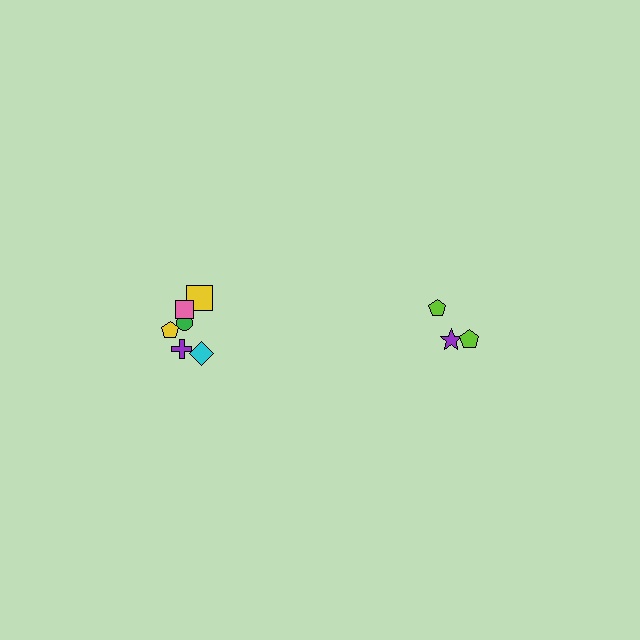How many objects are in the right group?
There are 3 objects.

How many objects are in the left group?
There are 6 objects.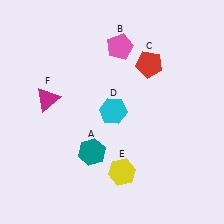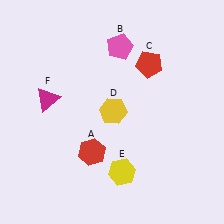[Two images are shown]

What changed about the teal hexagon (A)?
In Image 1, A is teal. In Image 2, it changed to red.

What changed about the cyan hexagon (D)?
In Image 1, D is cyan. In Image 2, it changed to yellow.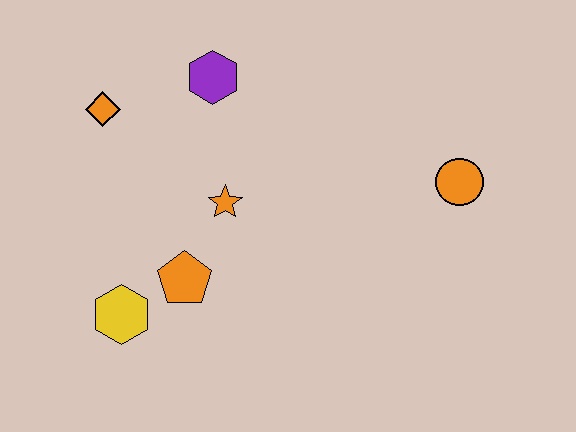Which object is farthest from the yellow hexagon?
The orange circle is farthest from the yellow hexagon.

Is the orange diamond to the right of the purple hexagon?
No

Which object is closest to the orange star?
The orange pentagon is closest to the orange star.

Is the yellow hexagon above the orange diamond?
No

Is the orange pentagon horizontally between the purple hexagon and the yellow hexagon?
Yes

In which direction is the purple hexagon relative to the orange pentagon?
The purple hexagon is above the orange pentagon.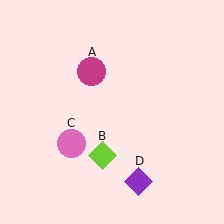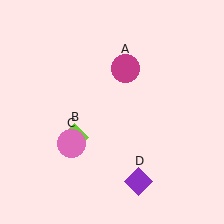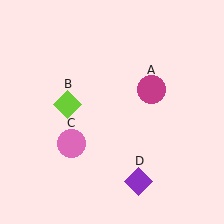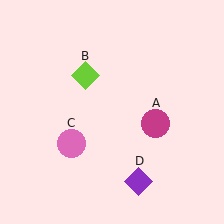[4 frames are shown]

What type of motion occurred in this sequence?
The magenta circle (object A), lime diamond (object B) rotated clockwise around the center of the scene.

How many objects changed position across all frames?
2 objects changed position: magenta circle (object A), lime diamond (object B).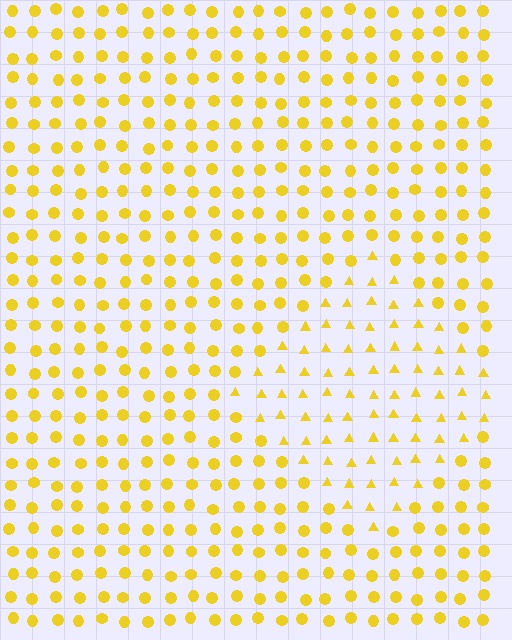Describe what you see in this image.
The image is filled with small yellow elements arranged in a uniform grid. A diamond-shaped region contains triangles, while the surrounding area contains circles. The boundary is defined purely by the change in element shape.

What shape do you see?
I see a diamond.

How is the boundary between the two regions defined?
The boundary is defined by a change in element shape: triangles inside vs. circles outside. All elements share the same color and spacing.